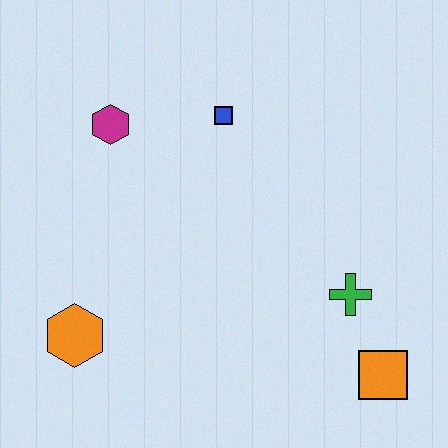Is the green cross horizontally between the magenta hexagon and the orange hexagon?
No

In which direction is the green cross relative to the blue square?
The green cross is below the blue square.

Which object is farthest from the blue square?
The orange square is farthest from the blue square.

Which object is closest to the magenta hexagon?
The blue square is closest to the magenta hexagon.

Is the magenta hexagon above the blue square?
No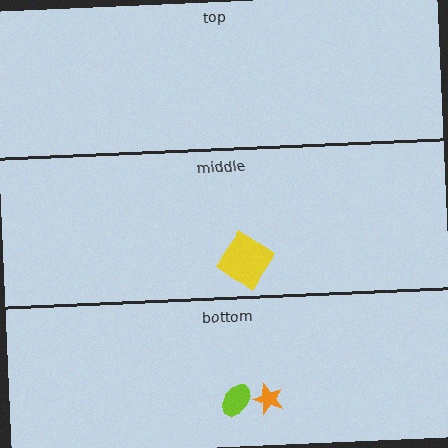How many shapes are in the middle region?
1.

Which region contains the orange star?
The bottom region.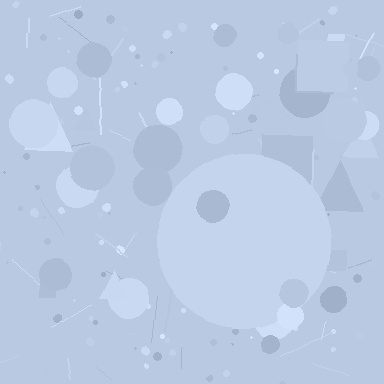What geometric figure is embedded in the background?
A circle is embedded in the background.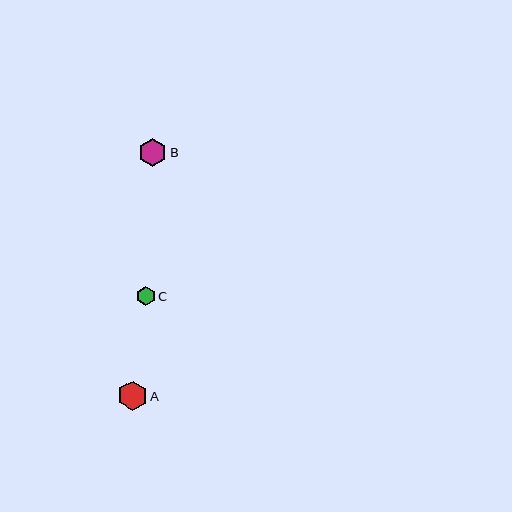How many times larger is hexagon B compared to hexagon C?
Hexagon B is approximately 1.5 times the size of hexagon C.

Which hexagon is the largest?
Hexagon A is the largest with a size of approximately 29 pixels.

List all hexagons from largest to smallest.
From largest to smallest: A, B, C.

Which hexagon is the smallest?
Hexagon C is the smallest with a size of approximately 19 pixels.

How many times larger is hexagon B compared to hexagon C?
Hexagon B is approximately 1.5 times the size of hexagon C.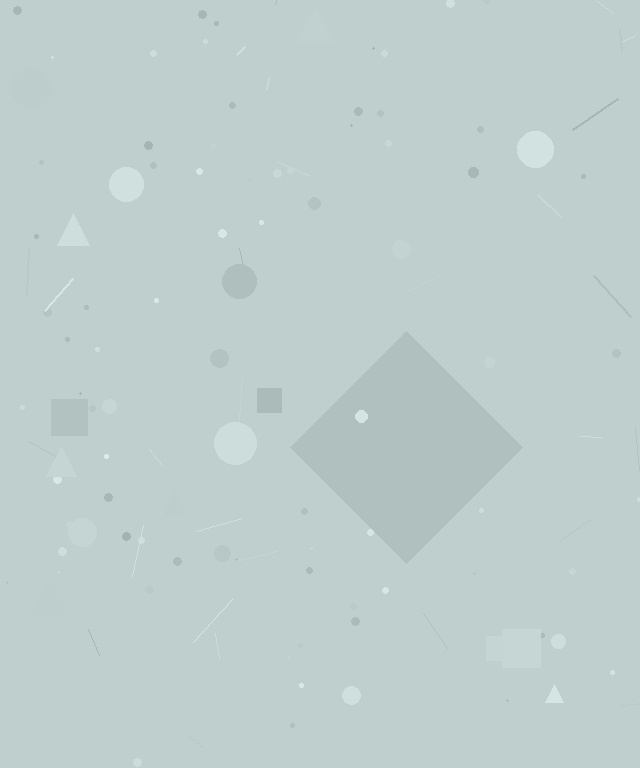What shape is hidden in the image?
A diamond is hidden in the image.